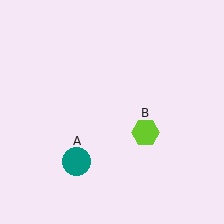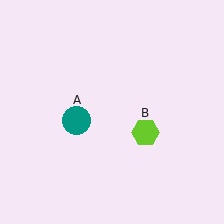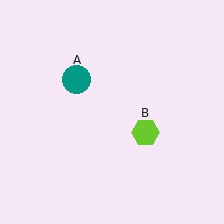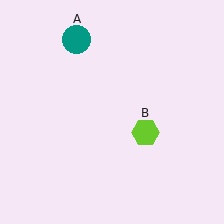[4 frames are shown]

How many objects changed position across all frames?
1 object changed position: teal circle (object A).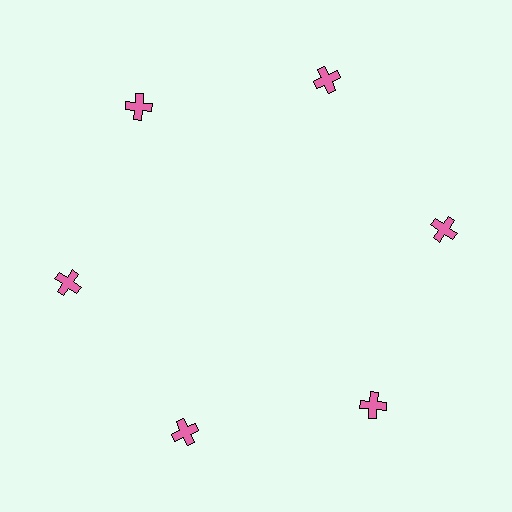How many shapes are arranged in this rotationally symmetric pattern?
There are 6 shapes, arranged in 6 groups of 1.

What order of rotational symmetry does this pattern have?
This pattern has 6-fold rotational symmetry.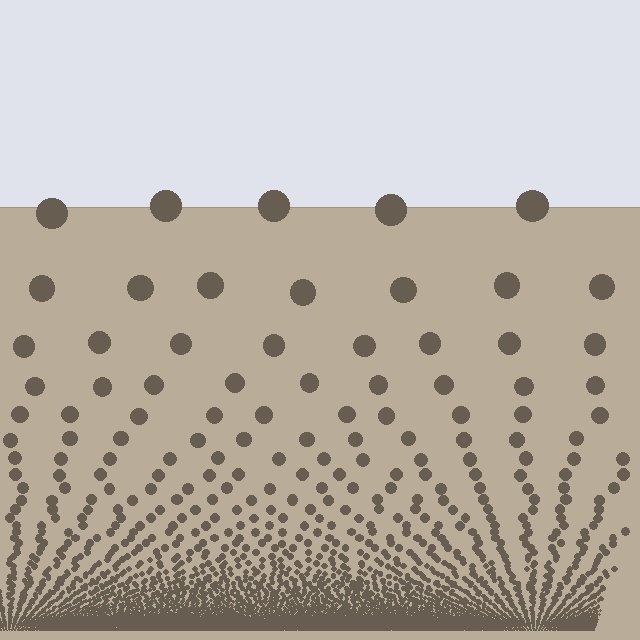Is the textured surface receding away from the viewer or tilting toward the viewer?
The surface appears to tilt toward the viewer. Texture elements get larger and sparser toward the top.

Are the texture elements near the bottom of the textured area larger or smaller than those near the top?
Smaller. The gradient is inverted — elements near the bottom are smaller and denser.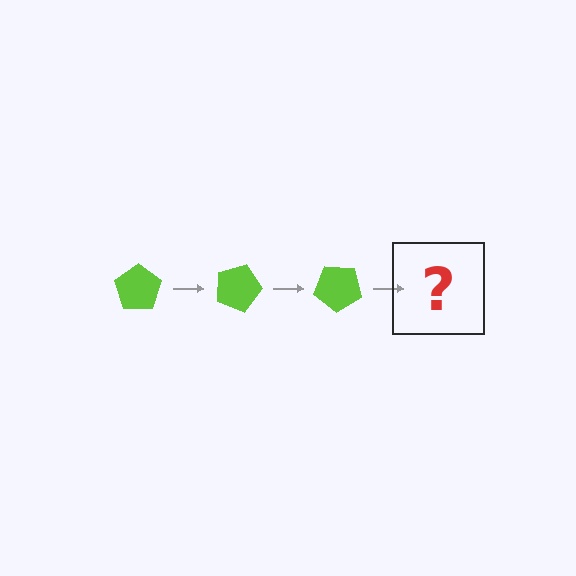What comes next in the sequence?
The next element should be a lime pentagon rotated 60 degrees.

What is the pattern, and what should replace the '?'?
The pattern is that the pentagon rotates 20 degrees each step. The '?' should be a lime pentagon rotated 60 degrees.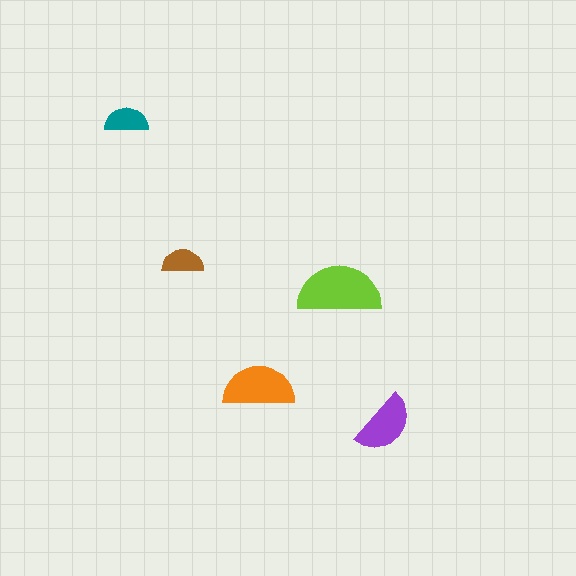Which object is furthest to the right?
The purple semicircle is rightmost.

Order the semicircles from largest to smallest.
the lime one, the orange one, the purple one, the teal one, the brown one.